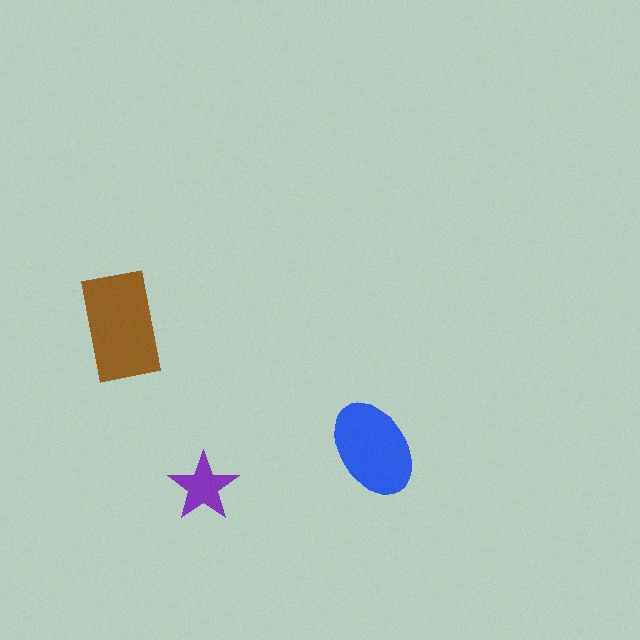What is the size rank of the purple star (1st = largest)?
3rd.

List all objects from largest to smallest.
The brown rectangle, the blue ellipse, the purple star.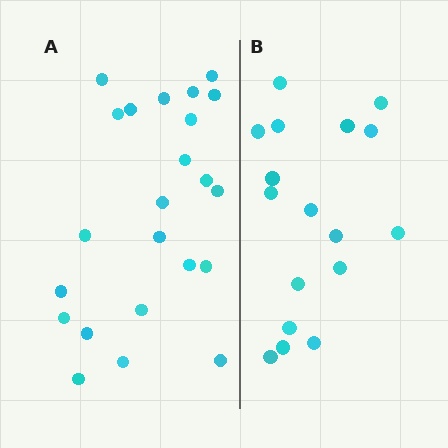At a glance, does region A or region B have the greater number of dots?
Region A (the left region) has more dots.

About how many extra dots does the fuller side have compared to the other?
Region A has about 6 more dots than region B.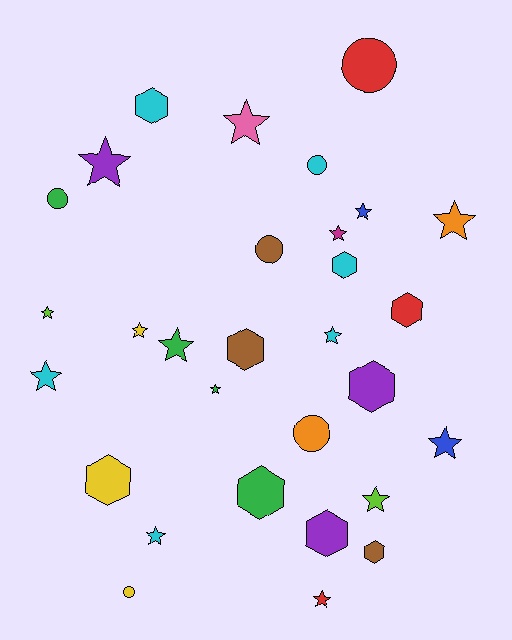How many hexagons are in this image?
There are 9 hexagons.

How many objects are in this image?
There are 30 objects.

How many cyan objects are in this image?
There are 6 cyan objects.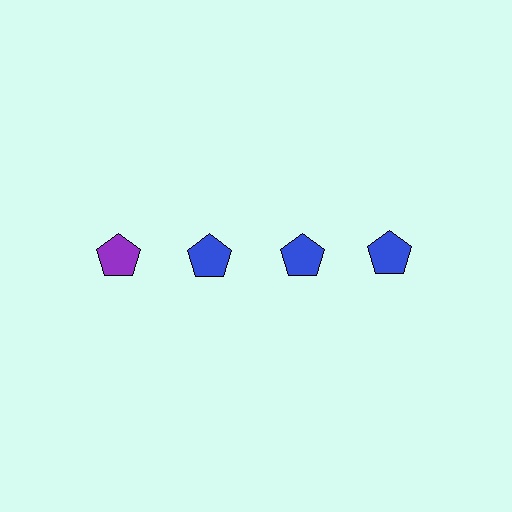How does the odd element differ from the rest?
It has a different color: purple instead of blue.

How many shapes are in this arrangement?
There are 4 shapes arranged in a grid pattern.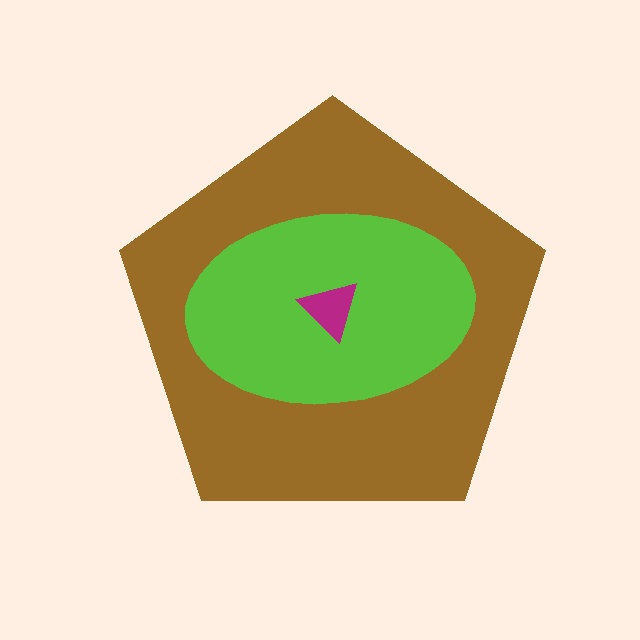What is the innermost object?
The magenta triangle.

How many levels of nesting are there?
3.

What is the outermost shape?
The brown pentagon.